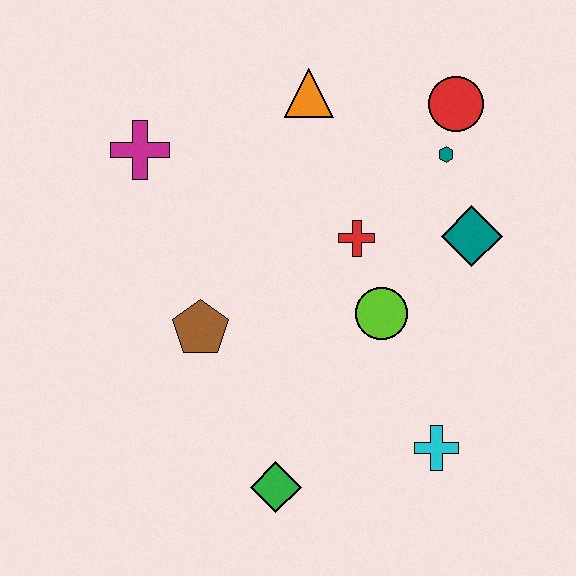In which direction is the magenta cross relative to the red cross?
The magenta cross is to the left of the red cross.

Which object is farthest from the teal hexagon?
The green diamond is farthest from the teal hexagon.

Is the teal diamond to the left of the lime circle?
No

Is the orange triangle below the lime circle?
No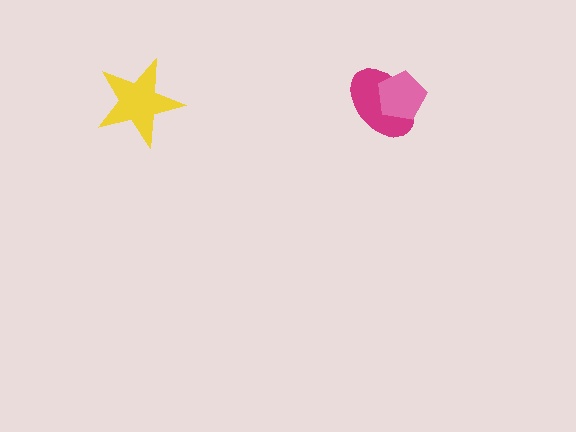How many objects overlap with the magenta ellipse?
1 object overlaps with the magenta ellipse.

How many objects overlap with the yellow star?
0 objects overlap with the yellow star.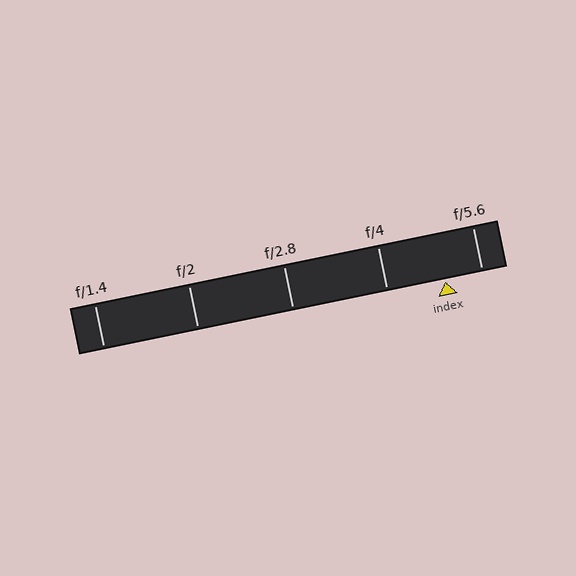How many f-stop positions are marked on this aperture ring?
There are 5 f-stop positions marked.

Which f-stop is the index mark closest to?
The index mark is closest to f/5.6.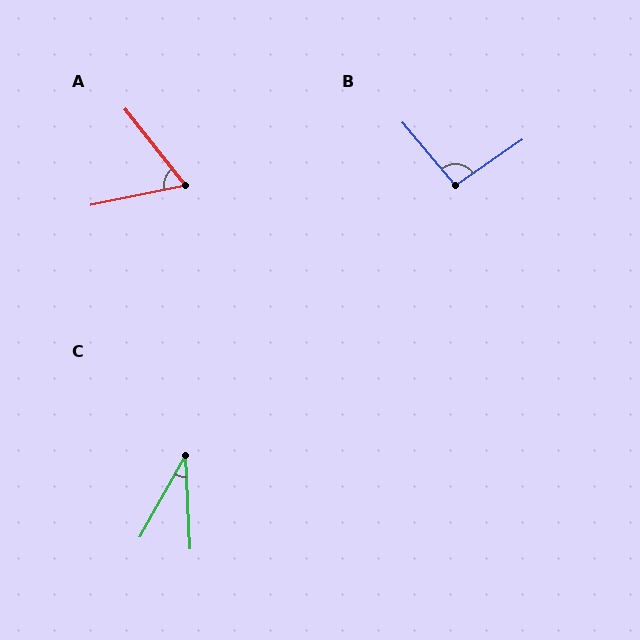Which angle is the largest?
B, at approximately 95 degrees.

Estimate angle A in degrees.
Approximately 64 degrees.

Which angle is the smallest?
C, at approximately 32 degrees.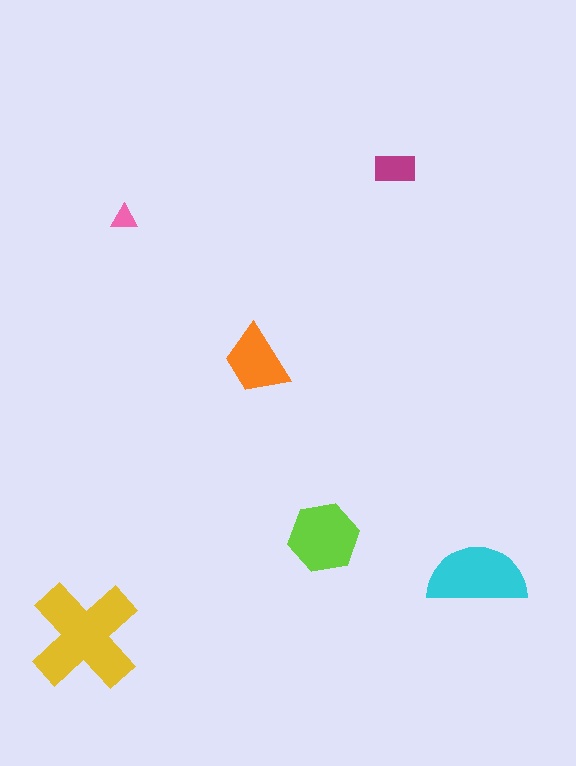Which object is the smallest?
The pink triangle.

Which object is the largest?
The yellow cross.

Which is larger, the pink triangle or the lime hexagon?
The lime hexagon.